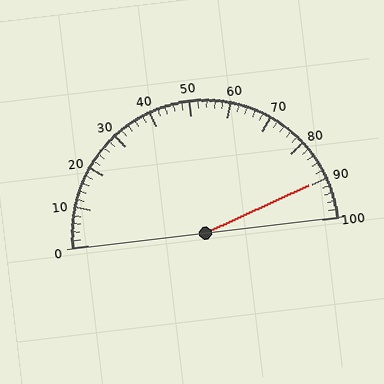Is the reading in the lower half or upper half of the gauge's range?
The reading is in the upper half of the range (0 to 100).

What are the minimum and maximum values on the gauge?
The gauge ranges from 0 to 100.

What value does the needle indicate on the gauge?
The needle indicates approximately 90.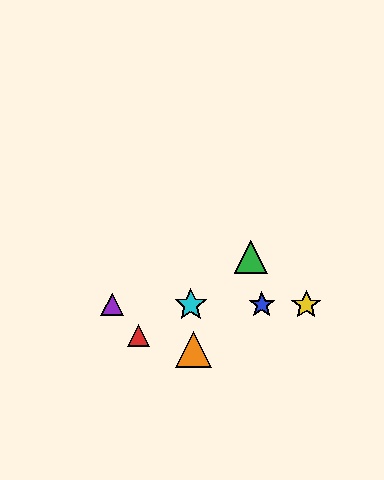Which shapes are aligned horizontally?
The blue star, the yellow star, the purple triangle, the cyan star are aligned horizontally.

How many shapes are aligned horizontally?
4 shapes (the blue star, the yellow star, the purple triangle, the cyan star) are aligned horizontally.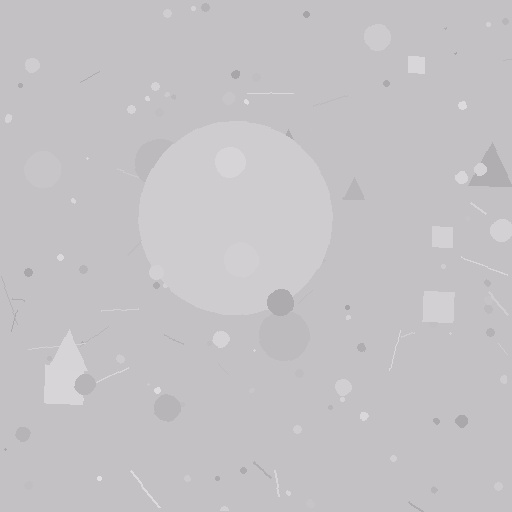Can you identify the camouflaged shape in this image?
The camouflaged shape is a circle.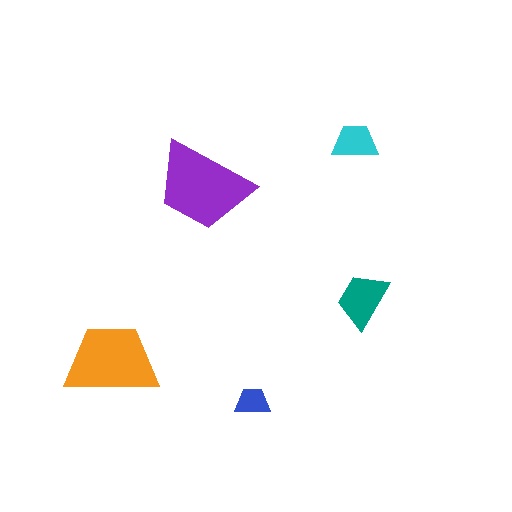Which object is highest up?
The cyan trapezoid is topmost.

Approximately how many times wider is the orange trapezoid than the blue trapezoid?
About 2.5 times wider.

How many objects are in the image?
There are 5 objects in the image.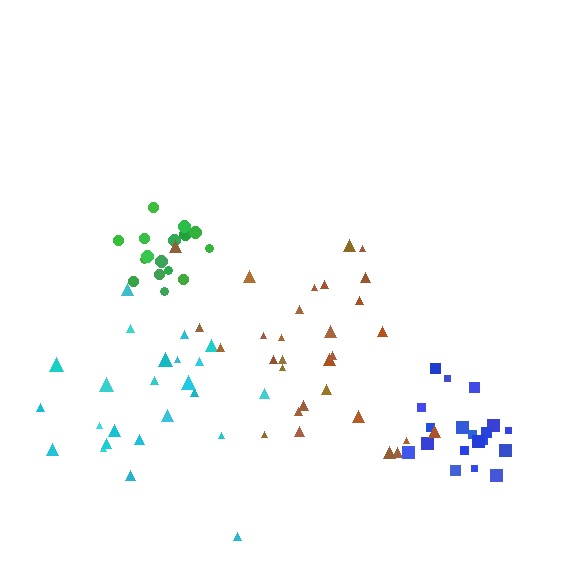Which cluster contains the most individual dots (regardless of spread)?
Brown (30).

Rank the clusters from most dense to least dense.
blue, green, brown, cyan.